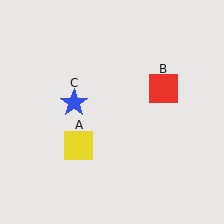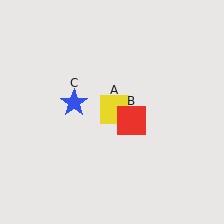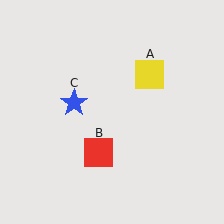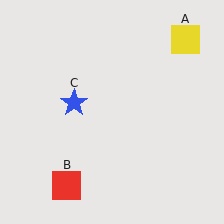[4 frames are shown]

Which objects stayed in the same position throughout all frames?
Blue star (object C) remained stationary.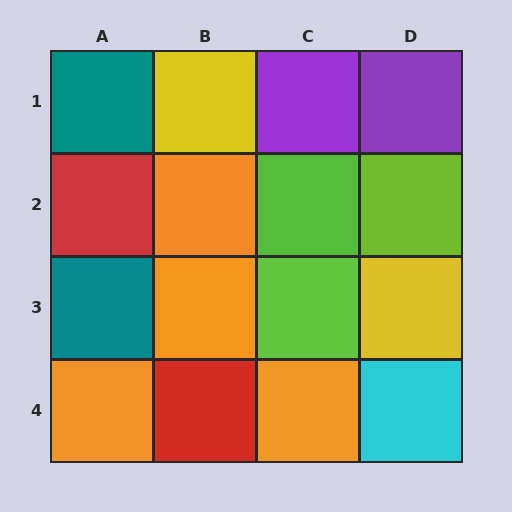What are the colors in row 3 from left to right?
Teal, orange, lime, yellow.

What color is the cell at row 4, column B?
Red.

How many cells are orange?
4 cells are orange.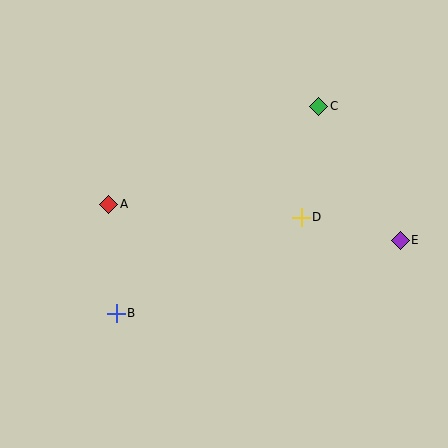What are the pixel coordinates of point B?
Point B is at (116, 313).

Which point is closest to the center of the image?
Point D at (301, 218) is closest to the center.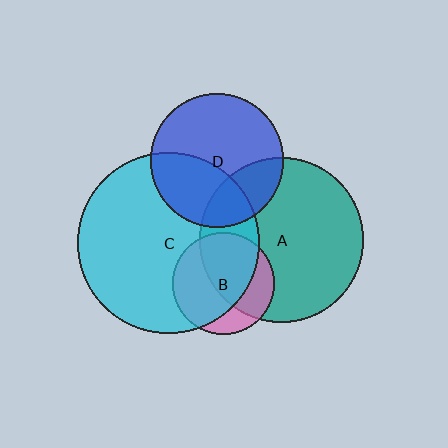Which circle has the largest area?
Circle C (cyan).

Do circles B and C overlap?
Yes.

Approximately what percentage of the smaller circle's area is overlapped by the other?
Approximately 70%.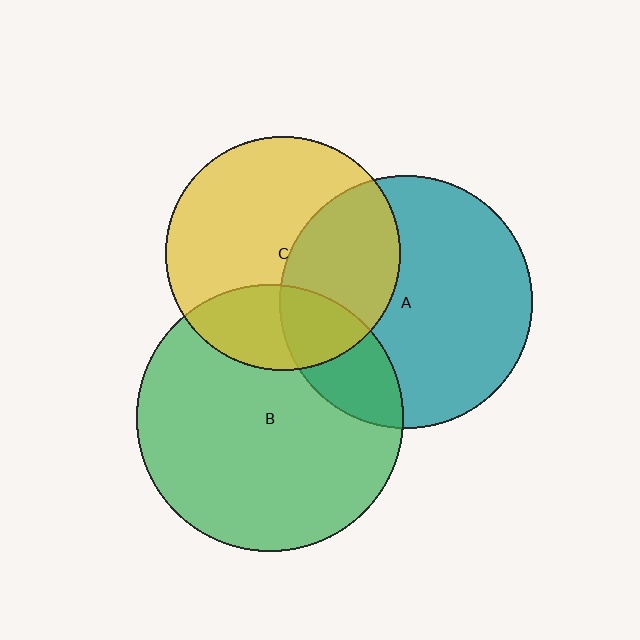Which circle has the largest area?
Circle B (green).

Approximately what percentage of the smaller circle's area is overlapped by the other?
Approximately 35%.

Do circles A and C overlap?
Yes.